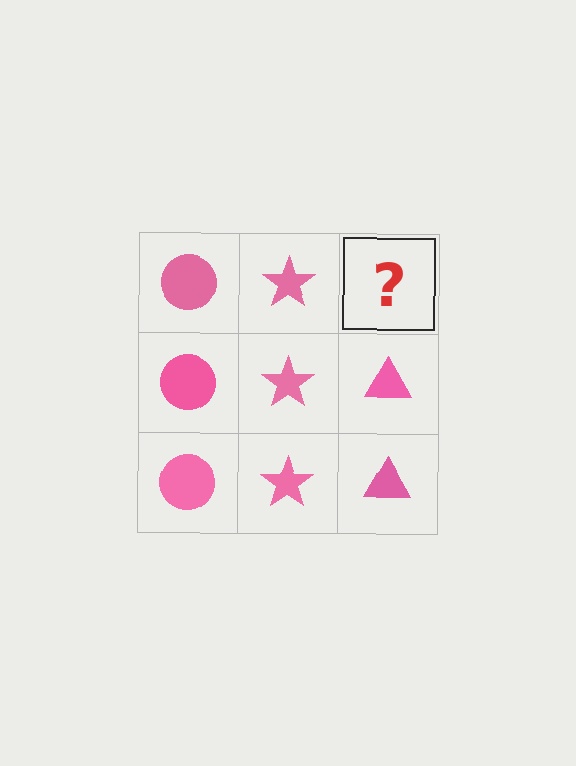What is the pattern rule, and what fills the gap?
The rule is that each column has a consistent shape. The gap should be filled with a pink triangle.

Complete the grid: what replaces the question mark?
The question mark should be replaced with a pink triangle.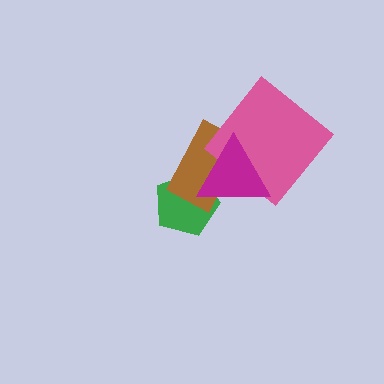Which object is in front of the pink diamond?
The magenta triangle is in front of the pink diamond.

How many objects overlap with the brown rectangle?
3 objects overlap with the brown rectangle.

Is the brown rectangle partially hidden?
Yes, it is partially covered by another shape.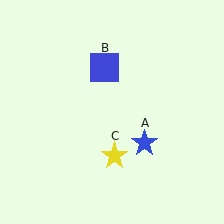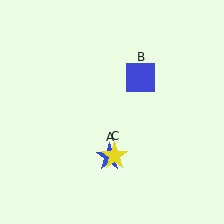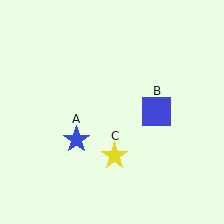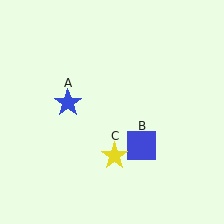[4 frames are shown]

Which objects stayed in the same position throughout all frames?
Yellow star (object C) remained stationary.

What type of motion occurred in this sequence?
The blue star (object A), blue square (object B) rotated clockwise around the center of the scene.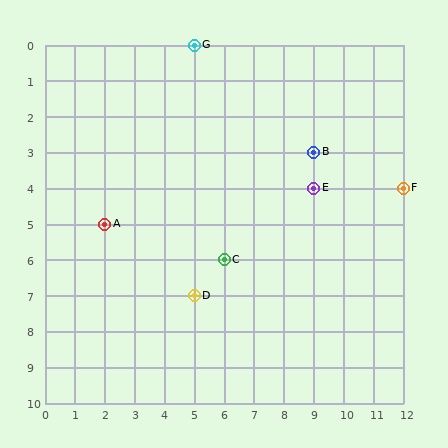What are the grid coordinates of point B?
Point B is at grid coordinates (9, 3).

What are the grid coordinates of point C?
Point C is at grid coordinates (6, 6).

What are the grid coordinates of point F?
Point F is at grid coordinates (12, 4).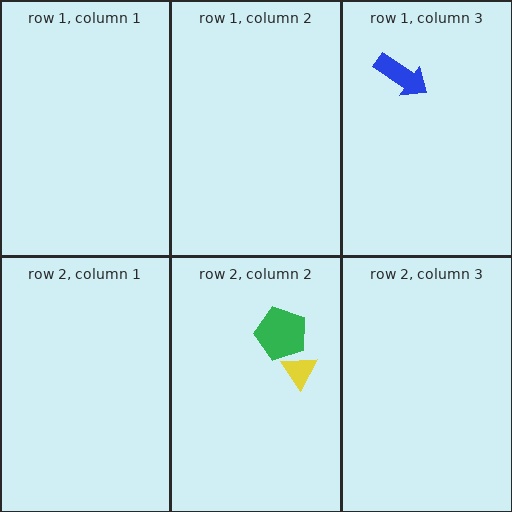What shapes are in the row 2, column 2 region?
The yellow triangle, the green pentagon.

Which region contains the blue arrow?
The row 1, column 3 region.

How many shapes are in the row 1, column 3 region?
1.